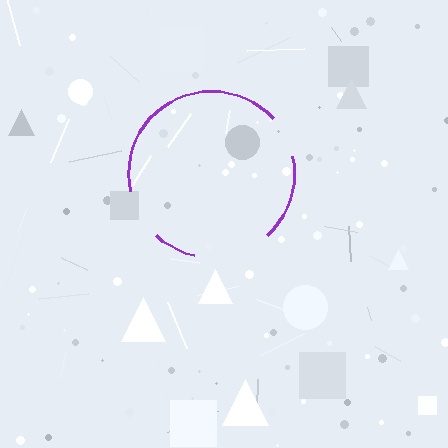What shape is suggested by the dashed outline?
The dashed outline suggests a circle.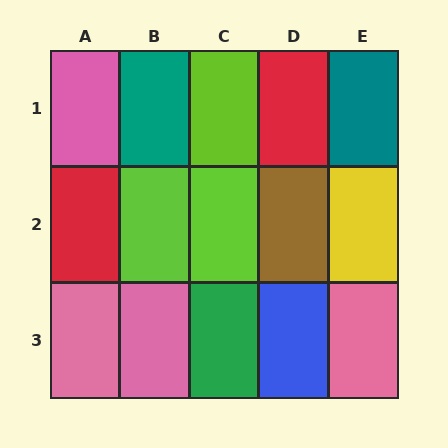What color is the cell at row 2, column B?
Lime.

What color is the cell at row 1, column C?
Lime.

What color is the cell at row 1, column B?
Teal.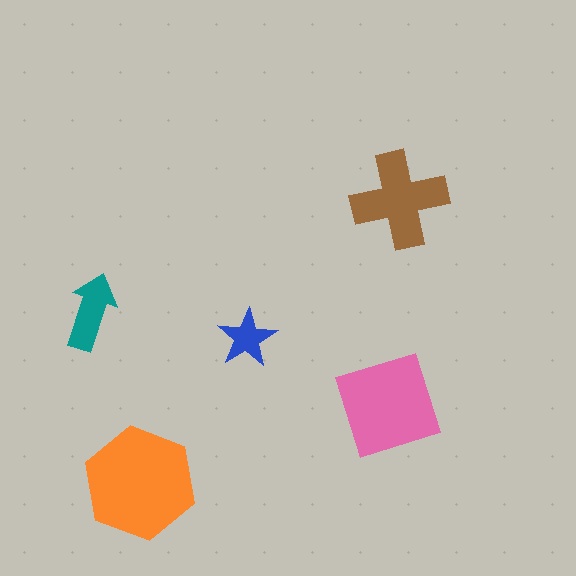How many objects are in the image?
There are 5 objects in the image.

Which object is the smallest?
The blue star.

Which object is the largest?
The orange hexagon.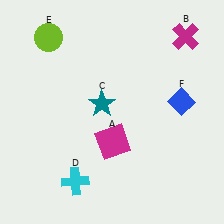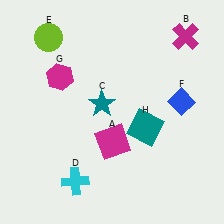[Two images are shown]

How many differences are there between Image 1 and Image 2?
There are 2 differences between the two images.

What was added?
A magenta hexagon (G), a teal square (H) were added in Image 2.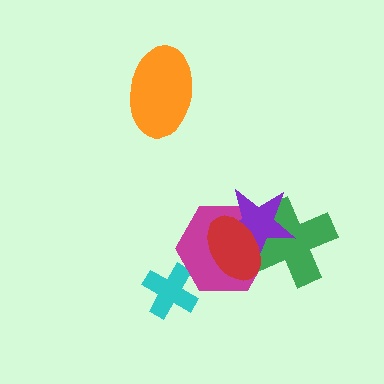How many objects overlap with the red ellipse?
3 objects overlap with the red ellipse.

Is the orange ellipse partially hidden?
No, no other shape covers it.